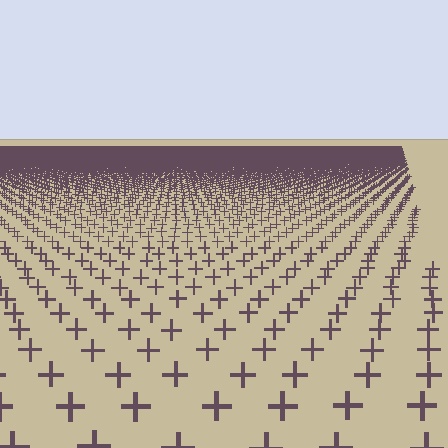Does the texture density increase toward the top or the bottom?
Density increases toward the top.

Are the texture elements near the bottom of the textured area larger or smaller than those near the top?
Larger. Near the bottom, elements are closer to the viewer and appear at a bigger on-screen size.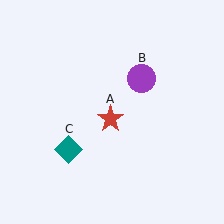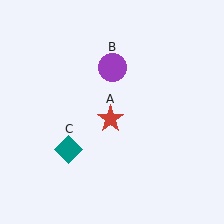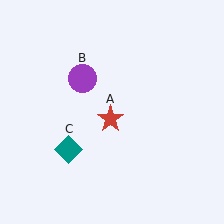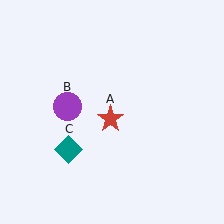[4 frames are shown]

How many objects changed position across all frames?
1 object changed position: purple circle (object B).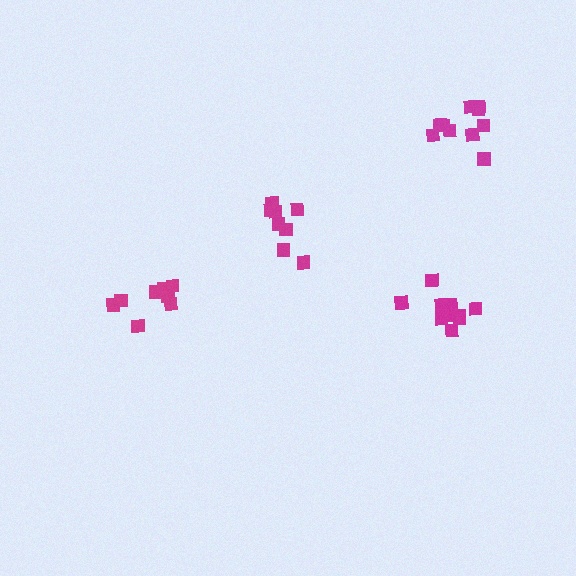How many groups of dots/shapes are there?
There are 4 groups.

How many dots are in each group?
Group 1: 8 dots, Group 2: 10 dots, Group 3: 8 dots, Group 4: 10 dots (36 total).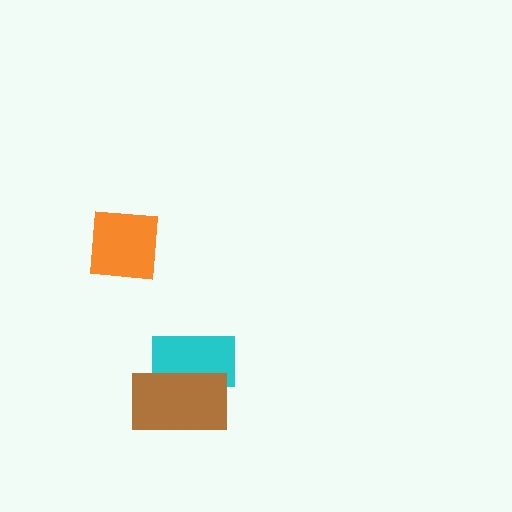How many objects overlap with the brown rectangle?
1 object overlaps with the brown rectangle.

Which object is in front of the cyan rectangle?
The brown rectangle is in front of the cyan rectangle.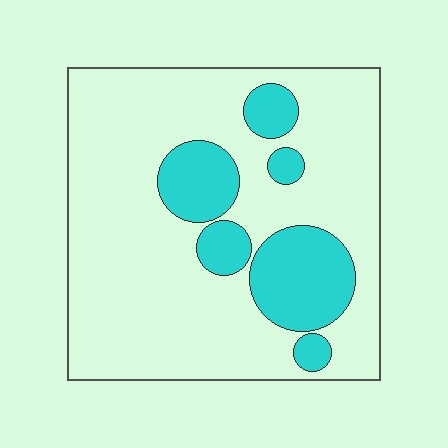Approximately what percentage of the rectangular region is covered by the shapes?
Approximately 20%.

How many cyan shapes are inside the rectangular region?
6.